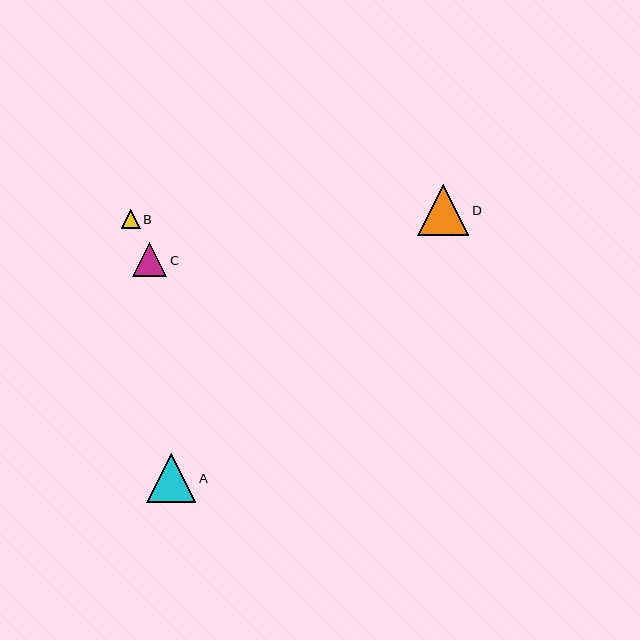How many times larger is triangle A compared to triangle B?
Triangle A is approximately 2.6 times the size of triangle B.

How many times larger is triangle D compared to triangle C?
Triangle D is approximately 1.5 times the size of triangle C.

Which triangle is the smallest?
Triangle B is the smallest with a size of approximately 19 pixels.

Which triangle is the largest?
Triangle D is the largest with a size of approximately 51 pixels.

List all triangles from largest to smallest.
From largest to smallest: D, A, C, B.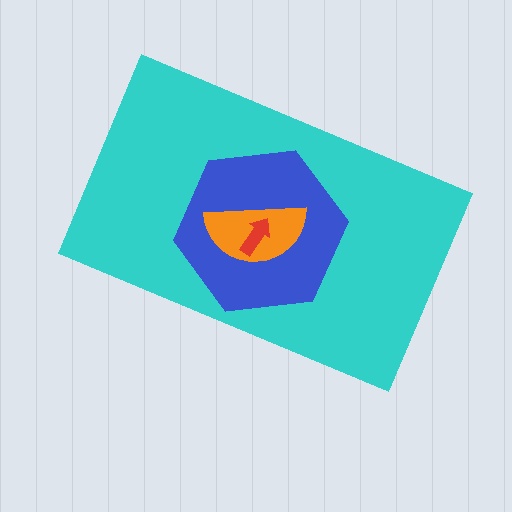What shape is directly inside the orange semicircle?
The red arrow.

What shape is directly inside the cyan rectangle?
The blue hexagon.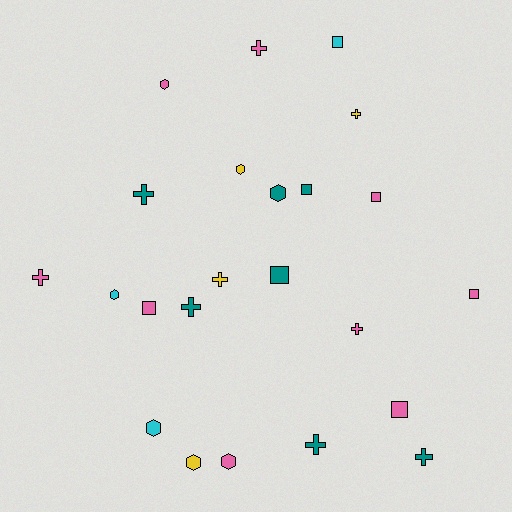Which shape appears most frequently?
Cross, with 9 objects.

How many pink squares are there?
There are 4 pink squares.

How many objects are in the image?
There are 23 objects.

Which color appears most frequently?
Pink, with 9 objects.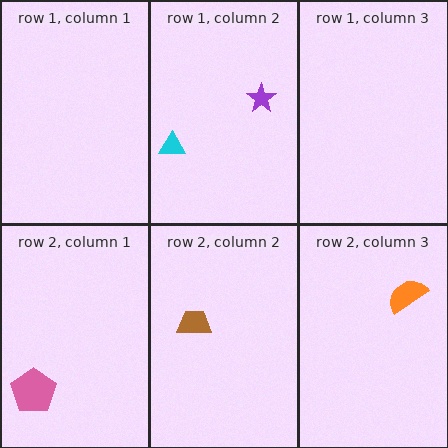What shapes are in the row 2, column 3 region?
The orange semicircle.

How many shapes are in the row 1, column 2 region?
2.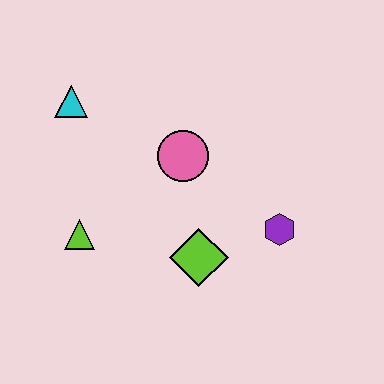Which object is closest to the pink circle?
The lime diamond is closest to the pink circle.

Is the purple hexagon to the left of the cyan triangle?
No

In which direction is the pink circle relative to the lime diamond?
The pink circle is above the lime diamond.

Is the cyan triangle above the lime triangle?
Yes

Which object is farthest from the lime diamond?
The cyan triangle is farthest from the lime diamond.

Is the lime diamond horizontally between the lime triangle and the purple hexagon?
Yes